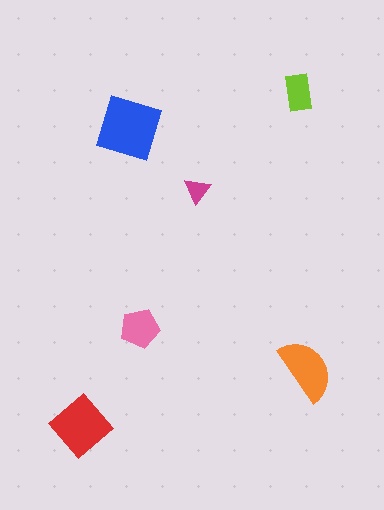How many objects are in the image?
There are 6 objects in the image.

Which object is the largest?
The blue diamond.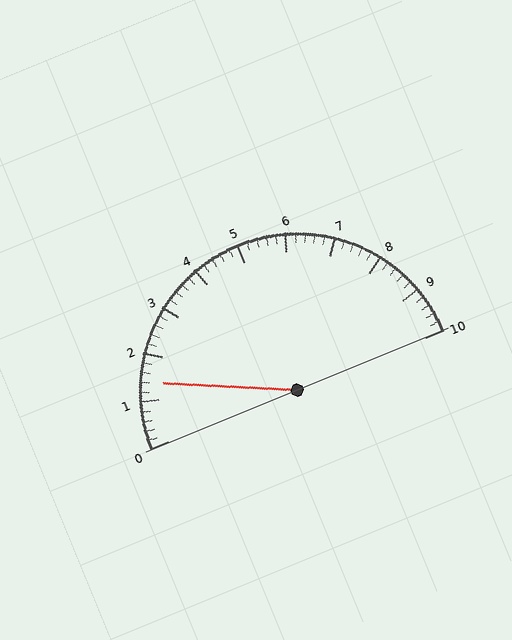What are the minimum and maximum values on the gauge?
The gauge ranges from 0 to 10.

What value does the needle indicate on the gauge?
The needle indicates approximately 1.4.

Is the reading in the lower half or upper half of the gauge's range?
The reading is in the lower half of the range (0 to 10).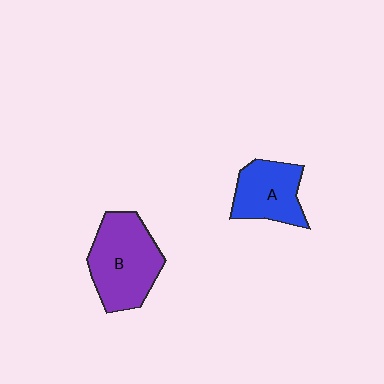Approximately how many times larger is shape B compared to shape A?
Approximately 1.4 times.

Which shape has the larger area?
Shape B (purple).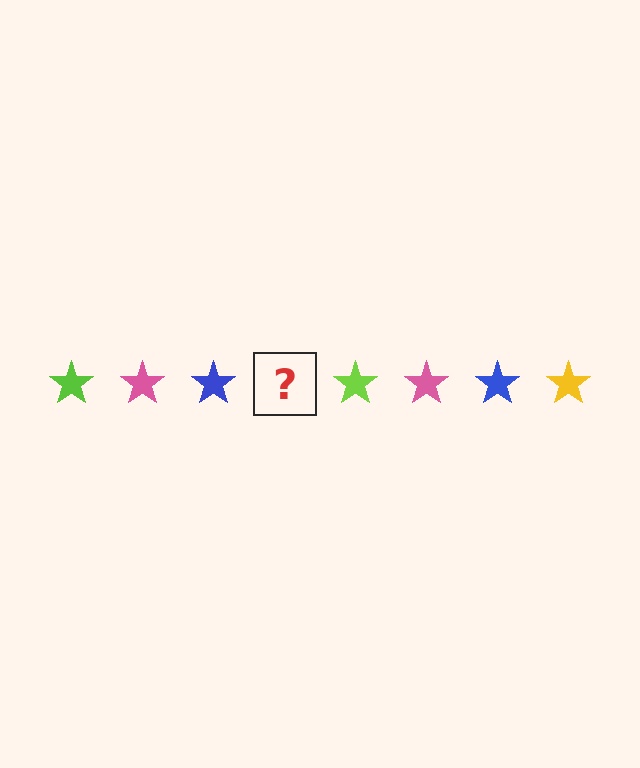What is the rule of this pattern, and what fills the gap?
The rule is that the pattern cycles through lime, pink, blue, yellow stars. The gap should be filled with a yellow star.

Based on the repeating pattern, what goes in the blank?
The blank should be a yellow star.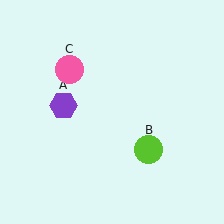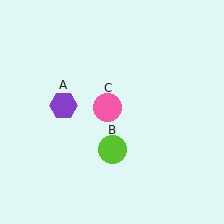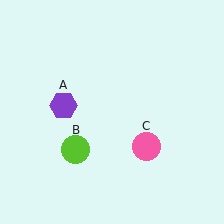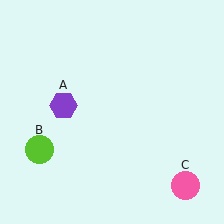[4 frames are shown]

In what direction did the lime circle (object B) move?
The lime circle (object B) moved left.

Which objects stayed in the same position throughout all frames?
Purple hexagon (object A) remained stationary.